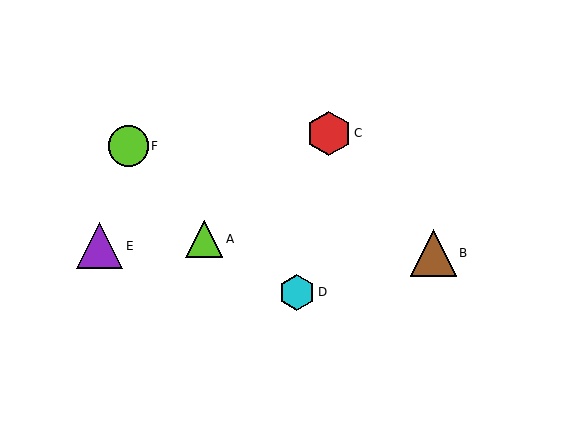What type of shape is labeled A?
Shape A is a lime triangle.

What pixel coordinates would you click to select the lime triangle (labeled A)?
Click at (204, 239) to select the lime triangle A.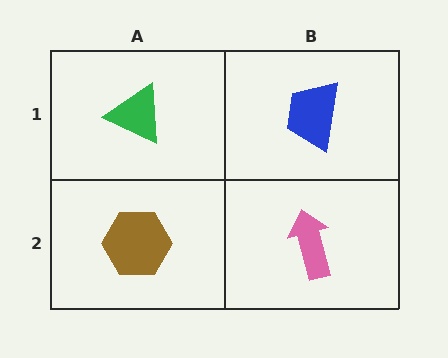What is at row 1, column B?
A blue trapezoid.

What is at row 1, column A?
A green triangle.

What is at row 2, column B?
A pink arrow.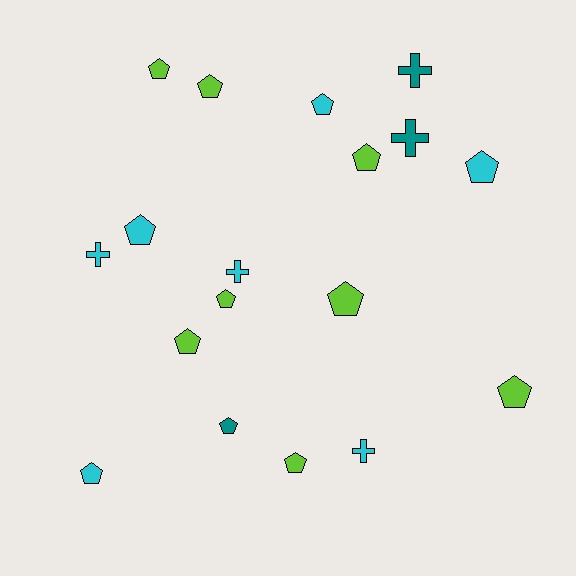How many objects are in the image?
There are 18 objects.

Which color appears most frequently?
Lime, with 8 objects.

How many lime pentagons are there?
There are 8 lime pentagons.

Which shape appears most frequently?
Pentagon, with 13 objects.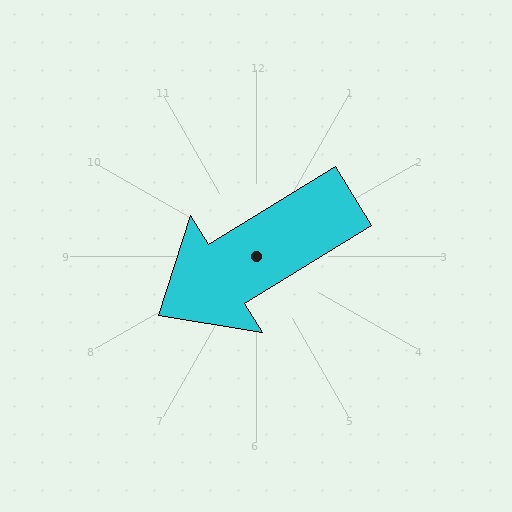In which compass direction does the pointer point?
Southwest.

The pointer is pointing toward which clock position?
Roughly 8 o'clock.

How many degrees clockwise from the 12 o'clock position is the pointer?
Approximately 238 degrees.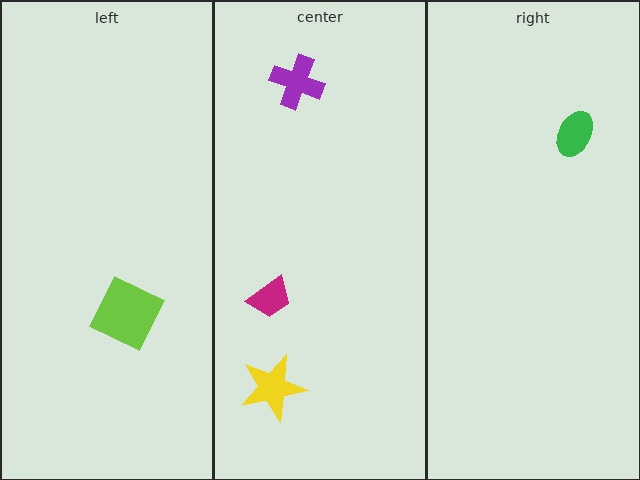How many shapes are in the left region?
1.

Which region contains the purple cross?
The center region.